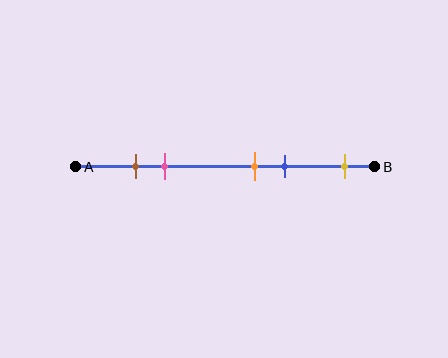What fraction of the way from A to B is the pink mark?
The pink mark is approximately 30% (0.3) of the way from A to B.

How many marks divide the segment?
There are 5 marks dividing the segment.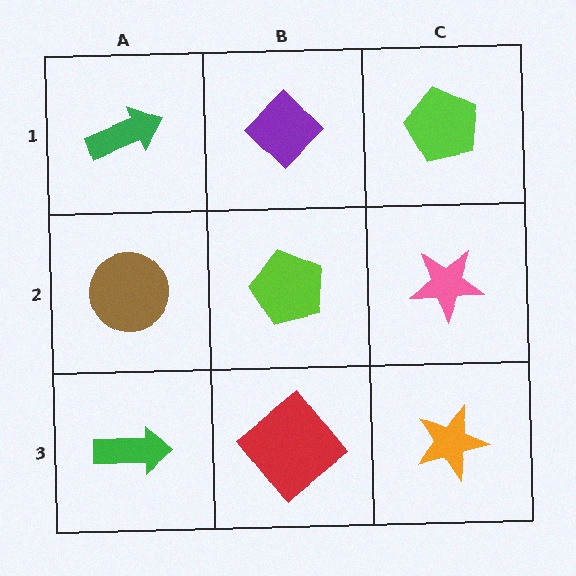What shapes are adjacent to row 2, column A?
A green arrow (row 1, column A), a green arrow (row 3, column A), a lime pentagon (row 2, column B).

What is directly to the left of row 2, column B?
A brown circle.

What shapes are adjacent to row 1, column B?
A lime pentagon (row 2, column B), a green arrow (row 1, column A), a lime pentagon (row 1, column C).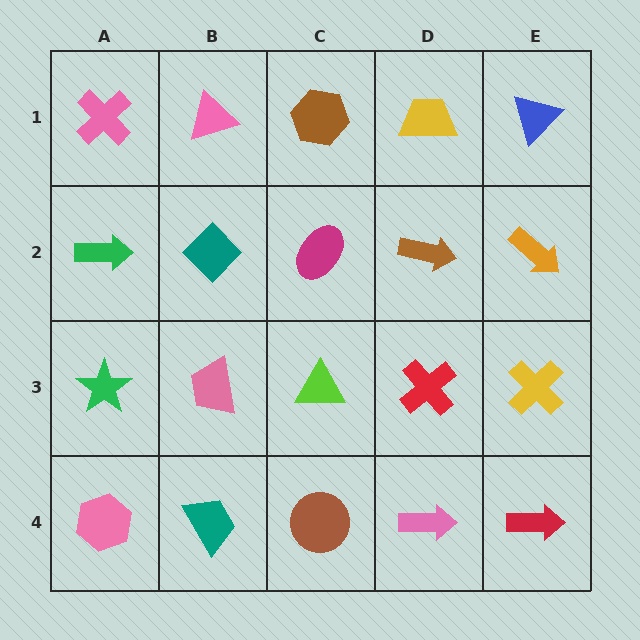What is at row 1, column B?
A pink triangle.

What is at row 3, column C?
A lime triangle.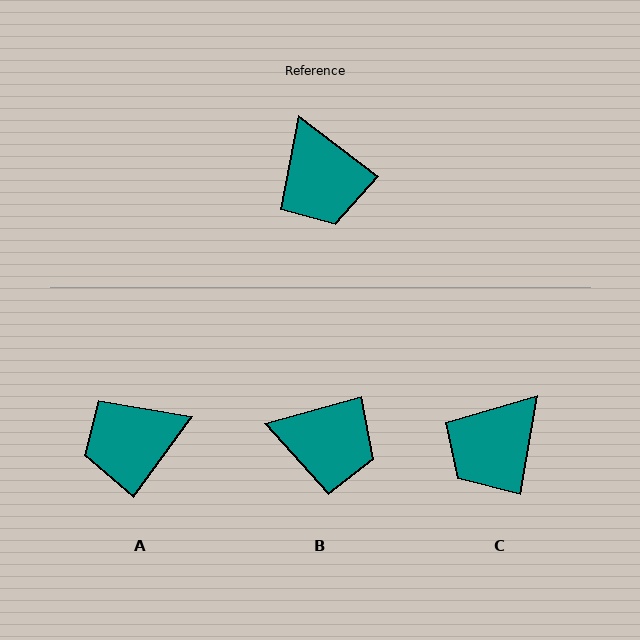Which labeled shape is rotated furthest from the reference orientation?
A, about 89 degrees away.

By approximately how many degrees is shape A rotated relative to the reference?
Approximately 89 degrees clockwise.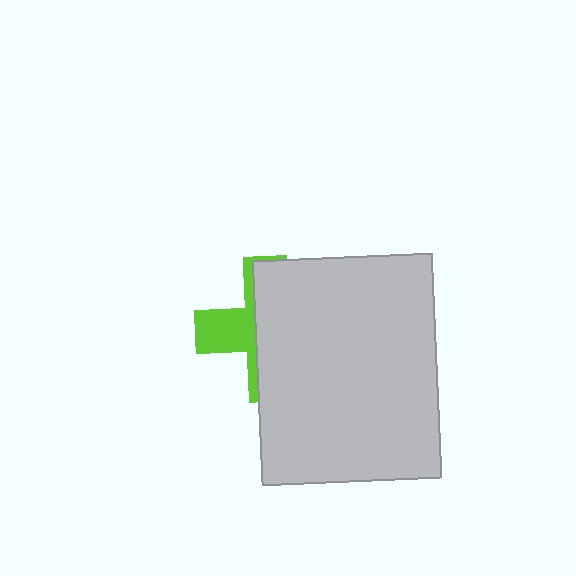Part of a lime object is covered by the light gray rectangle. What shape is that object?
It is a cross.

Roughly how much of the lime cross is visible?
A small part of it is visible (roughly 35%).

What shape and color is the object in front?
The object in front is a light gray rectangle.